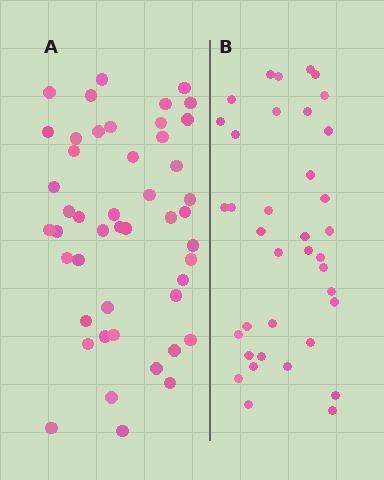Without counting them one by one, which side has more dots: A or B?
Region A (the left region) has more dots.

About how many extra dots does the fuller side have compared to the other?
Region A has roughly 10 or so more dots than region B.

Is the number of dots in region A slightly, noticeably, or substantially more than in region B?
Region A has noticeably more, but not dramatically so. The ratio is roughly 1.3 to 1.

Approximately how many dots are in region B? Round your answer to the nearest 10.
About 40 dots. (The exact count is 37, which rounds to 40.)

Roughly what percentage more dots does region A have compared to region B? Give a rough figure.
About 25% more.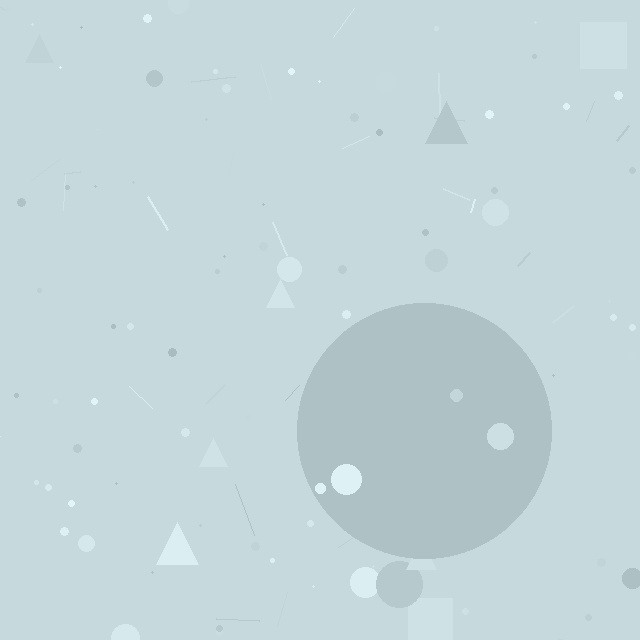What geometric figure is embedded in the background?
A circle is embedded in the background.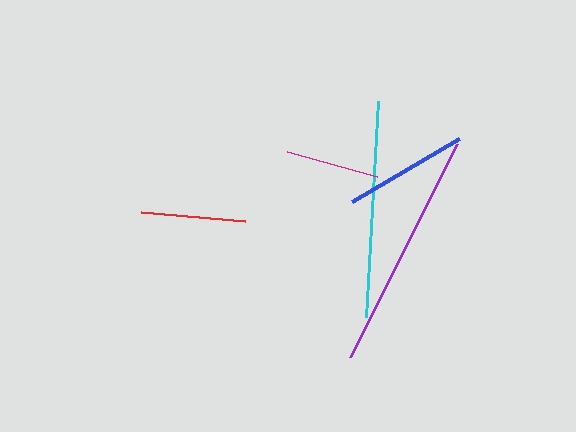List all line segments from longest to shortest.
From longest to shortest: purple, cyan, blue, red, magenta.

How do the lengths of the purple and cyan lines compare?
The purple and cyan lines are approximately the same length.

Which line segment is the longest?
The purple line is the longest at approximately 238 pixels.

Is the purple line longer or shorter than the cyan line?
The purple line is longer than the cyan line.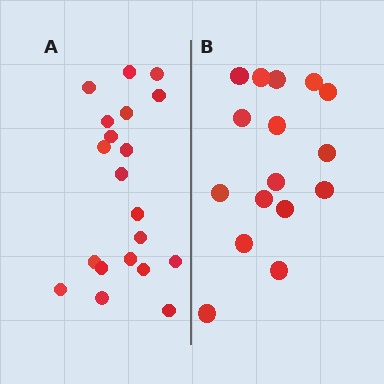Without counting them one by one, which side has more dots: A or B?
Region A (the left region) has more dots.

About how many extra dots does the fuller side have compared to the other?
Region A has about 4 more dots than region B.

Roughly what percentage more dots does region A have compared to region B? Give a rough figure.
About 25% more.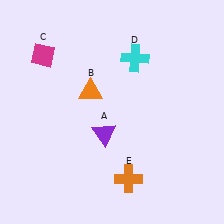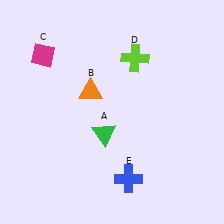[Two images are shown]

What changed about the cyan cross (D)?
In Image 1, D is cyan. In Image 2, it changed to lime.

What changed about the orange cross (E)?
In Image 1, E is orange. In Image 2, it changed to blue.